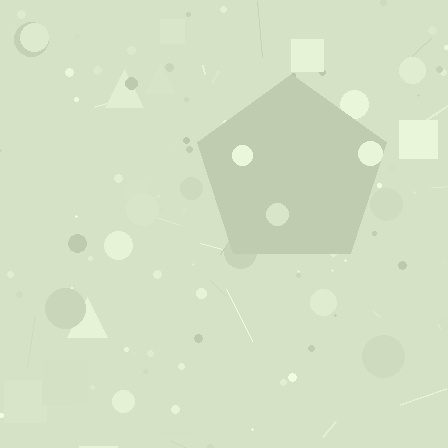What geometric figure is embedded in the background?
A pentagon is embedded in the background.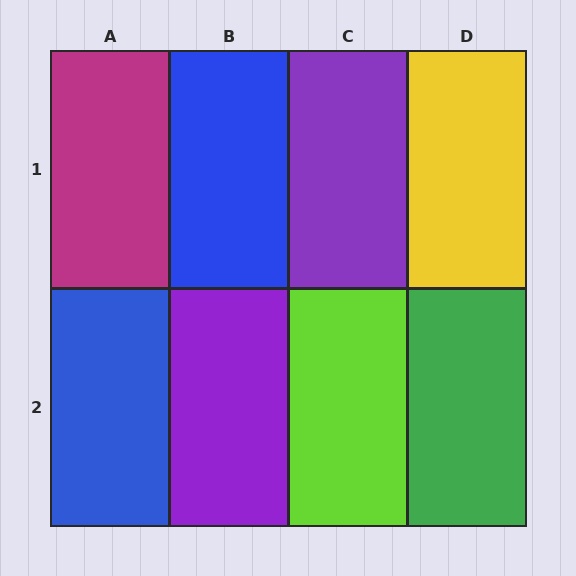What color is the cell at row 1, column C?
Purple.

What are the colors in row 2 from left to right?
Blue, purple, lime, green.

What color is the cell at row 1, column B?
Blue.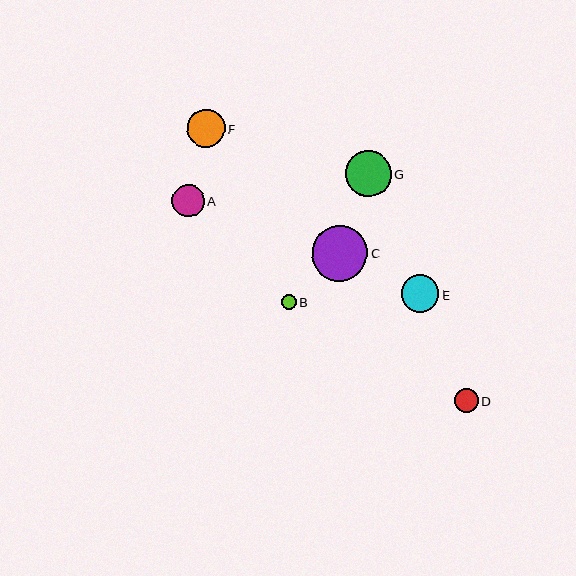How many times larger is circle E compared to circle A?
Circle E is approximately 1.2 times the size of circle A.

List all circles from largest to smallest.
From largest to smallest: C, G, F, E, A, D, B.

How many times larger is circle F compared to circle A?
Circle F is approximately 1.2 times the size of circle A.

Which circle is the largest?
Circle C is the largest with a size of approximately 55 pixels.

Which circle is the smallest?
Circle B is the smallest with a size of approximately 15 pixels.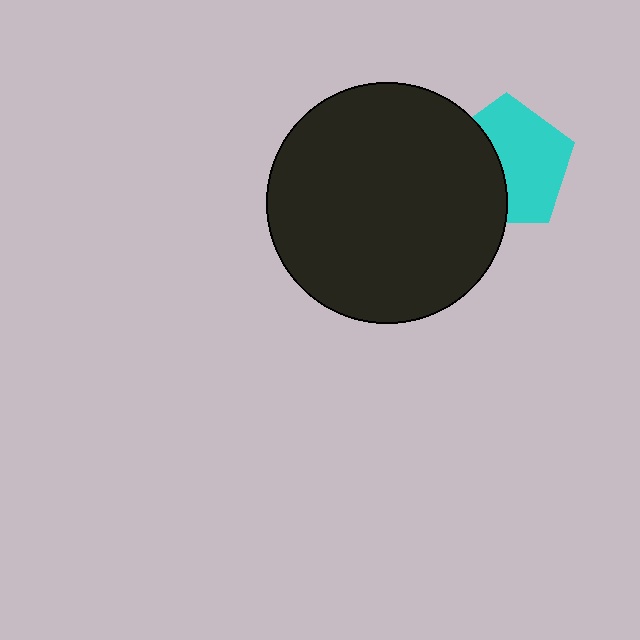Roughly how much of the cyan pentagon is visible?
About half of it is visible (roughly 59%).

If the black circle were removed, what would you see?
You would see the complete cyan pentagon.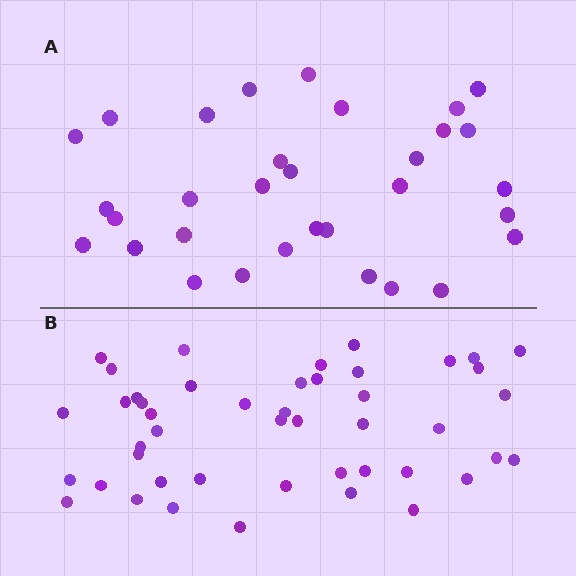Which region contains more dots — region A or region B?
Region B (the bottom region) has more dots.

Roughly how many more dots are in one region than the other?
Region B has approximately 15 more dots than region A.